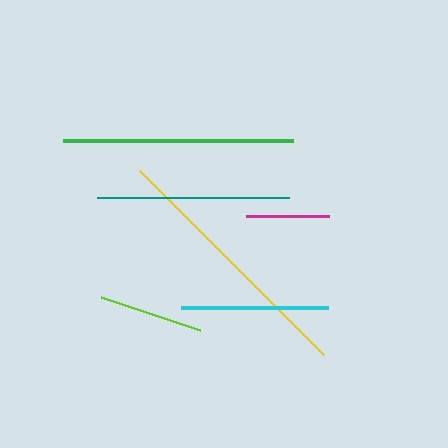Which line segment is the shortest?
The magenta line is the shortest at approximately 83 pixels.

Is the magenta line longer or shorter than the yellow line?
The yellow line is longer than the magenta line.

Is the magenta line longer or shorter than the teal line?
The teal line is longer than the magenta line.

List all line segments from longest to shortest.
From longest to shortest: yellow, green, teal, cyan, lime, magenta.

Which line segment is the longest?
The yellow line is the longest at approximately 260 pixels.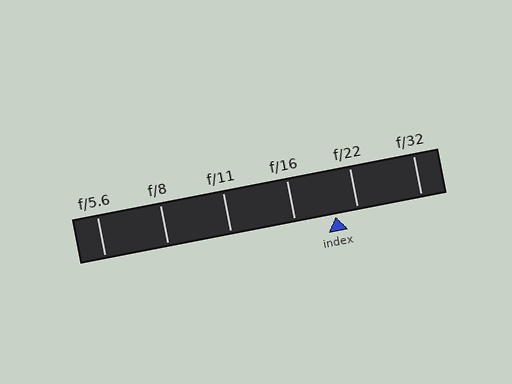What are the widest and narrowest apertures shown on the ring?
The widest aperture shown is f/5.6 and the narrowest is f/32.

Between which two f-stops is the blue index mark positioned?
The index mark is between f/16 and f/22.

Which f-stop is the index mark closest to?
The index mark is closest to f/22.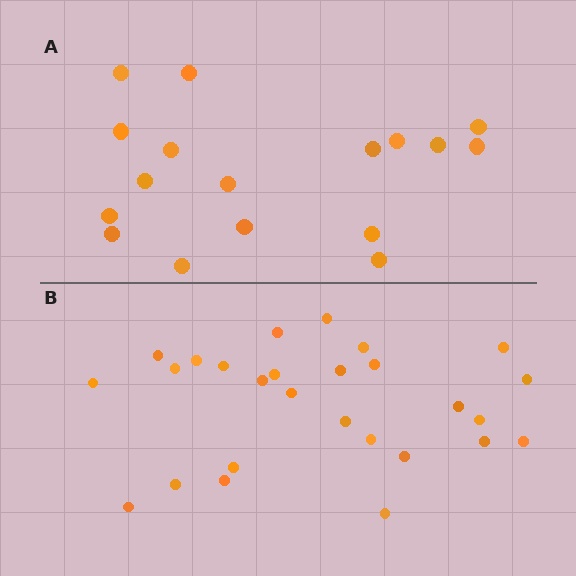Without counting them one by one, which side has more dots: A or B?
Region B (the bottom region) has more dots.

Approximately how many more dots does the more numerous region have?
Region B has roughly 10 or so more dots than region A.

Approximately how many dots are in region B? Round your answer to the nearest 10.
About 30 dots. (The exact count is 27, which rounds to 30.)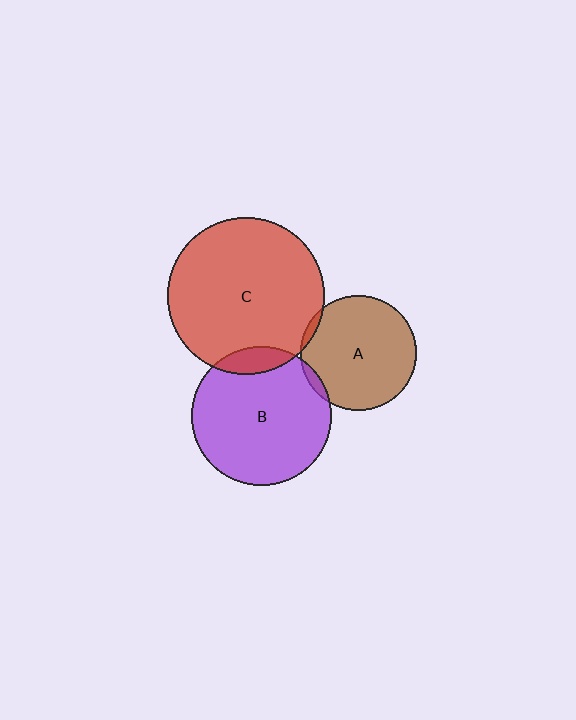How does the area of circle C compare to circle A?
Approximately 1.8 times.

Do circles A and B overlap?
Yes.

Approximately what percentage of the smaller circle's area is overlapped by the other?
Approximately 5%.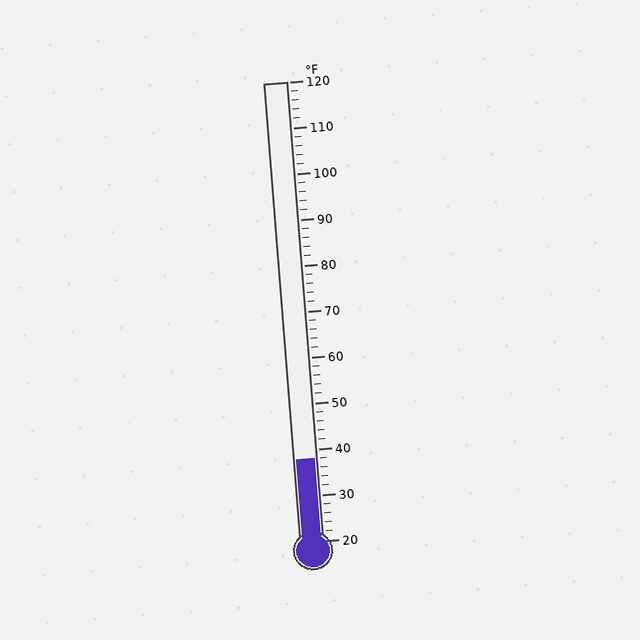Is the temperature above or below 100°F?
The temperature is below 100°F.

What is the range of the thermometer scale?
The thermometer scale ranges from 20°F to 120°F.